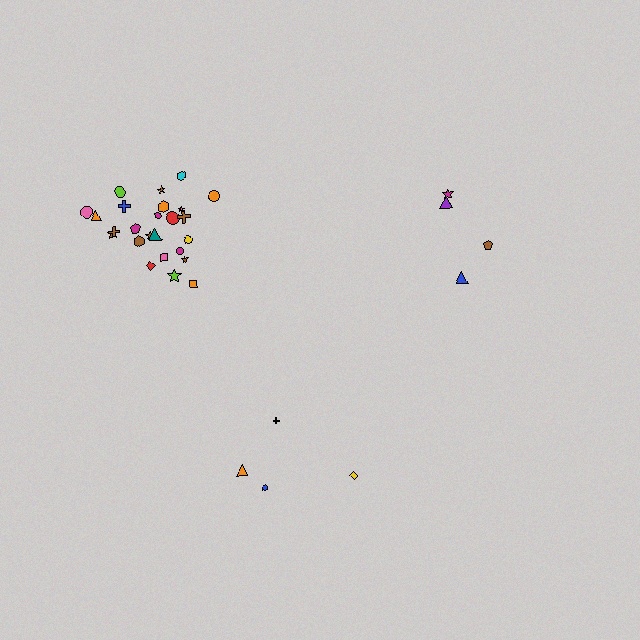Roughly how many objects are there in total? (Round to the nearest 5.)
Roughly 35 objects in total.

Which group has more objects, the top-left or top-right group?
The top-left group.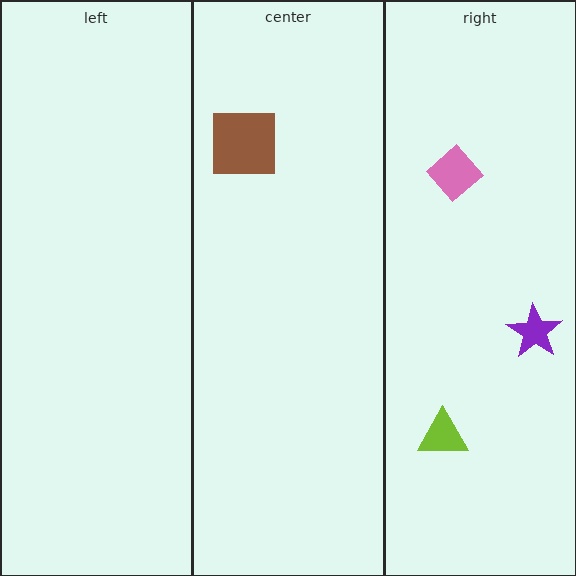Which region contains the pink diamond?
The right region.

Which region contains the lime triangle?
The right region.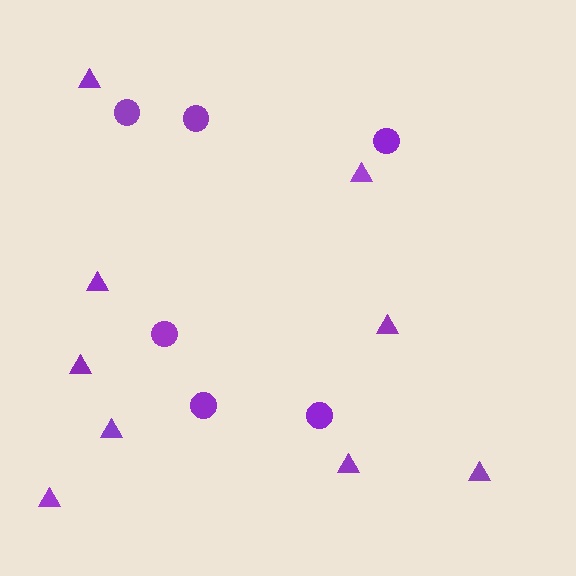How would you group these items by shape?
There are 2 groups: one group of circles (6) and one group of triangles (9).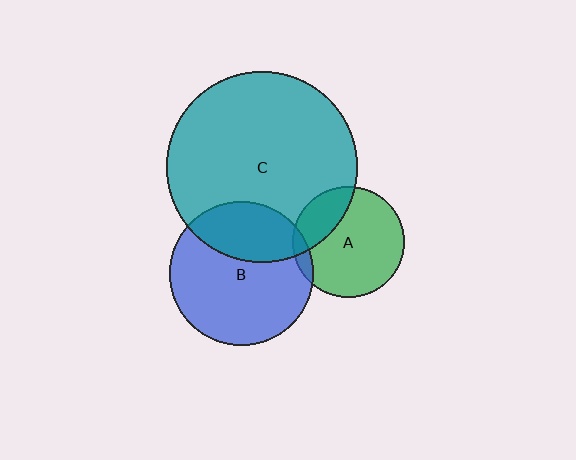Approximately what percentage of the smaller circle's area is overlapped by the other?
Approximately 25%.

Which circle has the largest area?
Circle C (teal).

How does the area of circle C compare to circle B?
Approximately 1.7 times.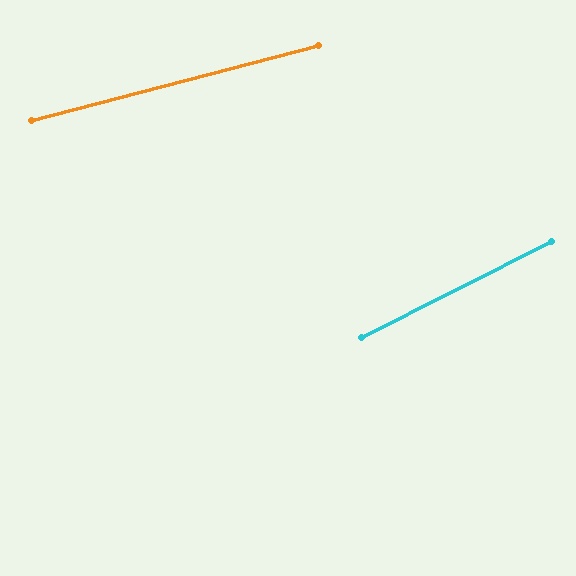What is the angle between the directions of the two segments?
Approximately 12 degrees.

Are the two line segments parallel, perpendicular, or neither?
Neither parallel nor perpendicular — they differ by about 12°.